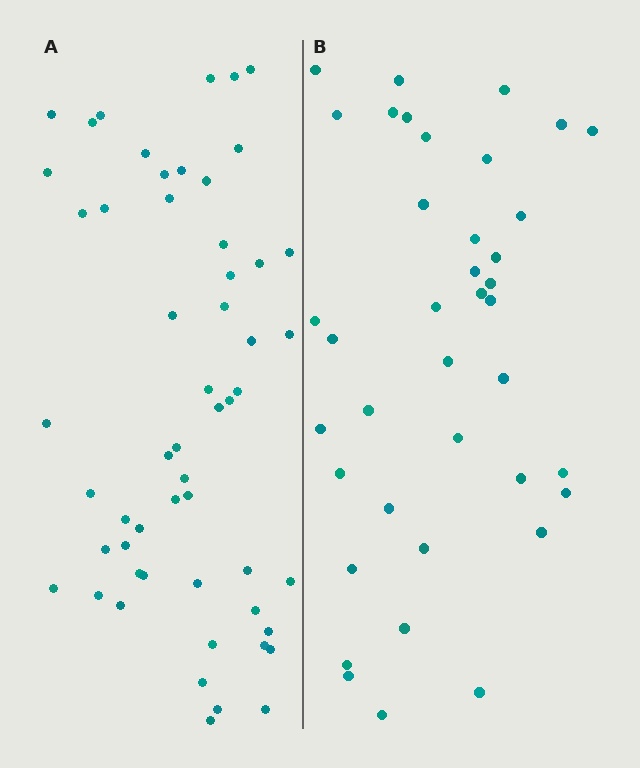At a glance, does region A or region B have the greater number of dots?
Region A (the left region) has more dots.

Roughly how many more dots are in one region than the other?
Region A has approximately 15 more dots than region B.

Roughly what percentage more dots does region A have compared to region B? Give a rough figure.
About 40% more.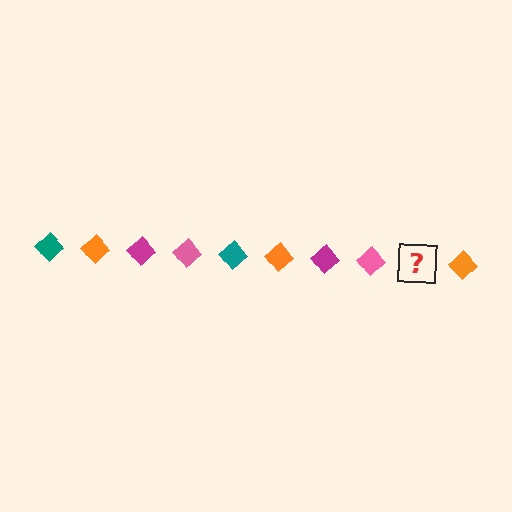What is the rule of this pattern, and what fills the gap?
The rule is that the pattern cycles through teal, orange, magenta, pink diamonds. The gap should be filled with a teal diamond.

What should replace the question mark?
The question mark should be replaced with a teal diamond.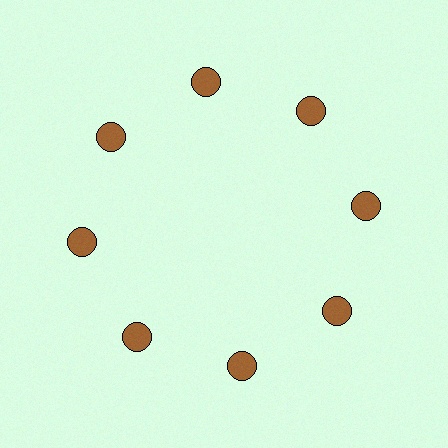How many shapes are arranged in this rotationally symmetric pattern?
There are 8 shapes, arranged in 8 groups of 1.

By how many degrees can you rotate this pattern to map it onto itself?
The pattern maps onto itself every 45 degrees of rotation.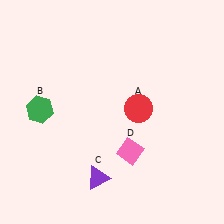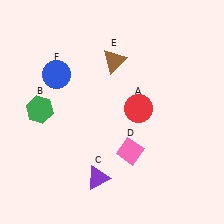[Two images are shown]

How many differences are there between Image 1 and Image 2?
There are 2 differences between the two images.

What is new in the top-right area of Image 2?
A brown triangle (E) was added in the top-right area of Image 2.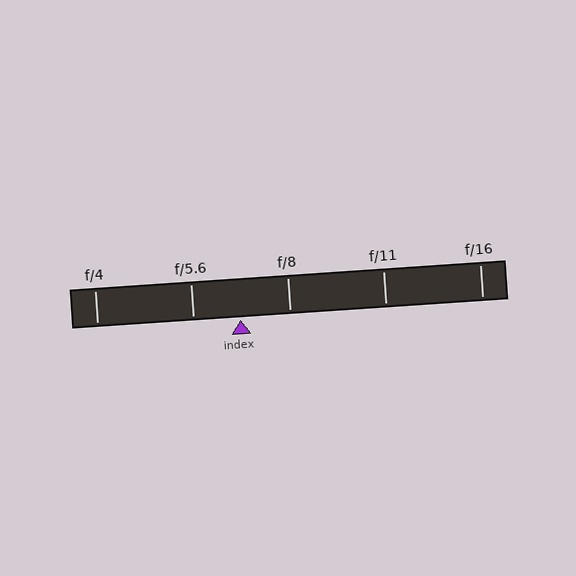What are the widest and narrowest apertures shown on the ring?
The widest aperture shown is f/4 and the narrowest is f/16.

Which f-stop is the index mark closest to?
The index mark is closest to f/5.6.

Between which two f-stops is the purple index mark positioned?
The index mark is between f/5.6 and f/8.